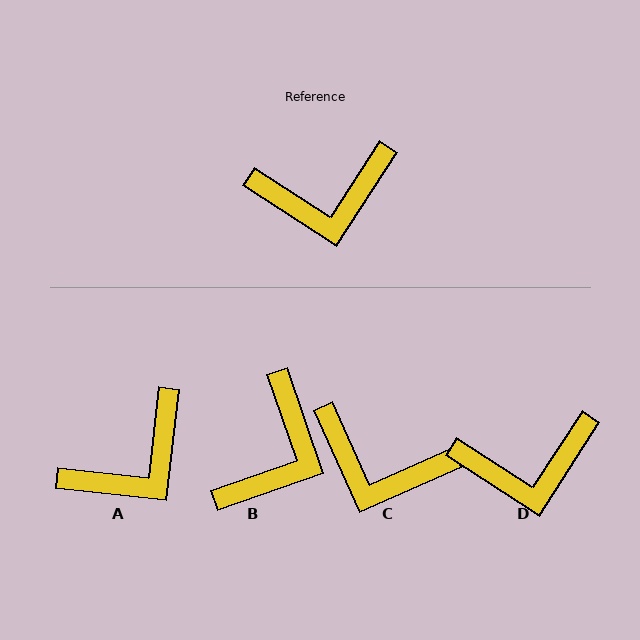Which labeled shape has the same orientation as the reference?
D.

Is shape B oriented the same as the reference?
No, it is off by about 52 degrees.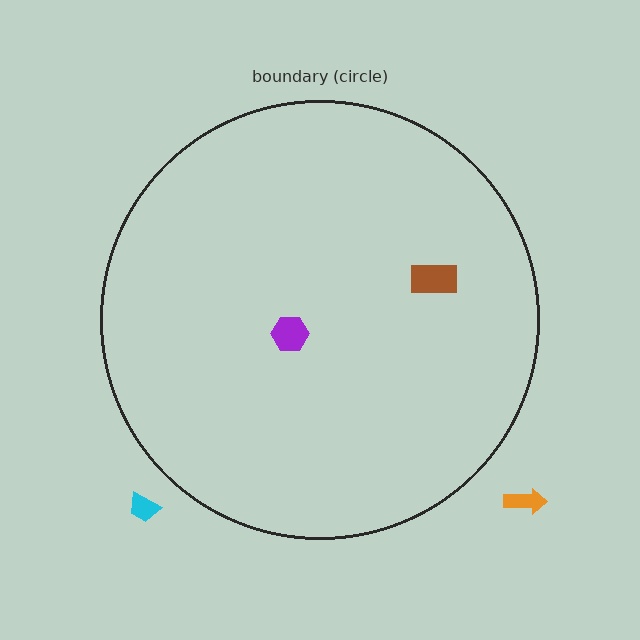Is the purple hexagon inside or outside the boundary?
Inside.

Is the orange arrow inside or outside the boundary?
Outside.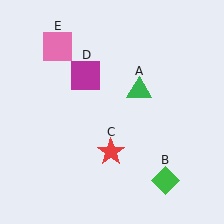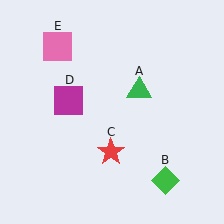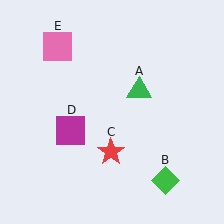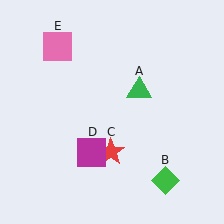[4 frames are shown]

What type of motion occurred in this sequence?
The magenta square (object D) rotated counterclockwise around the center of the scene.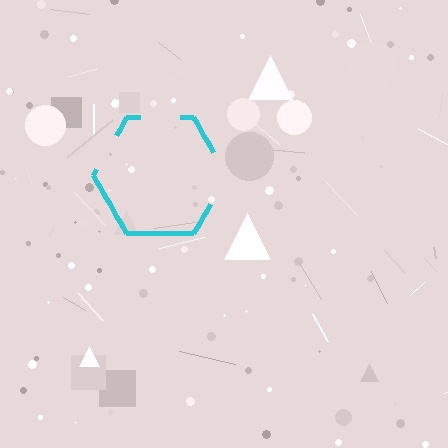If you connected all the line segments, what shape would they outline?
They would outline a hexagon.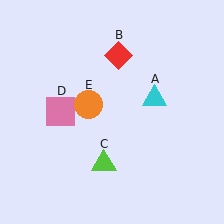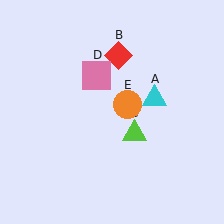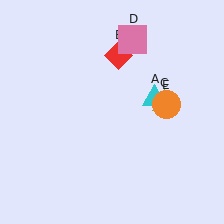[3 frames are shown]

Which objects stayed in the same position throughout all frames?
Cyan triangle (object A) and red diamond (object B) remained stationary.